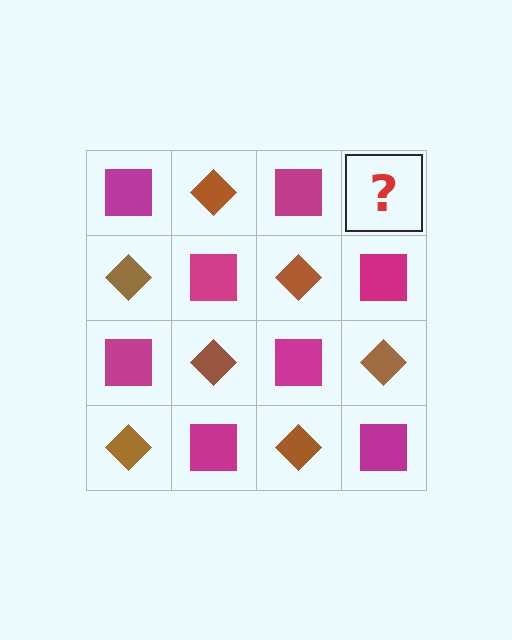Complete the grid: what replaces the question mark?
The question mark should be replaced with a brown diamond.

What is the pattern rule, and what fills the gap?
The rule is that it alternates magenta square and brown diamond in a checkerboard pattern. The gap should be filled with a brown diamond.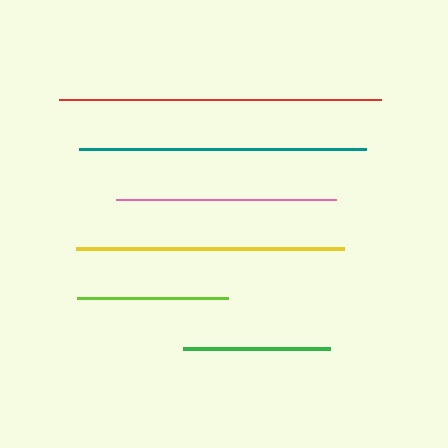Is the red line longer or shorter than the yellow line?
The red line is longer than the yellow line.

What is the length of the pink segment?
The pink segment is approximately 220 pixels long.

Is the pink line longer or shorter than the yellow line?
The yellow line is longer than the pink line.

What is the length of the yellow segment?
The yellow segment is approximately 268 pixels long.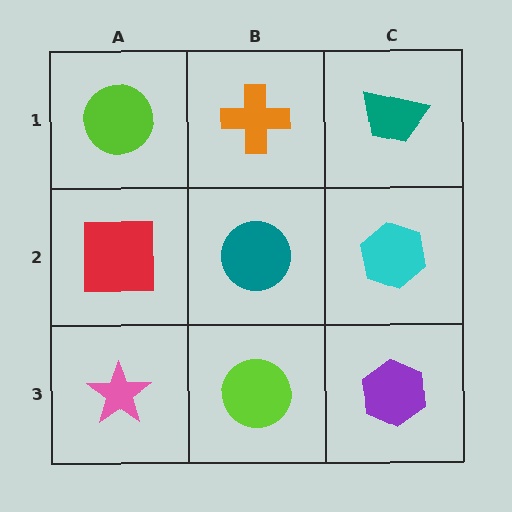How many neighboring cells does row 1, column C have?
2.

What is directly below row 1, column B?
A teal circle.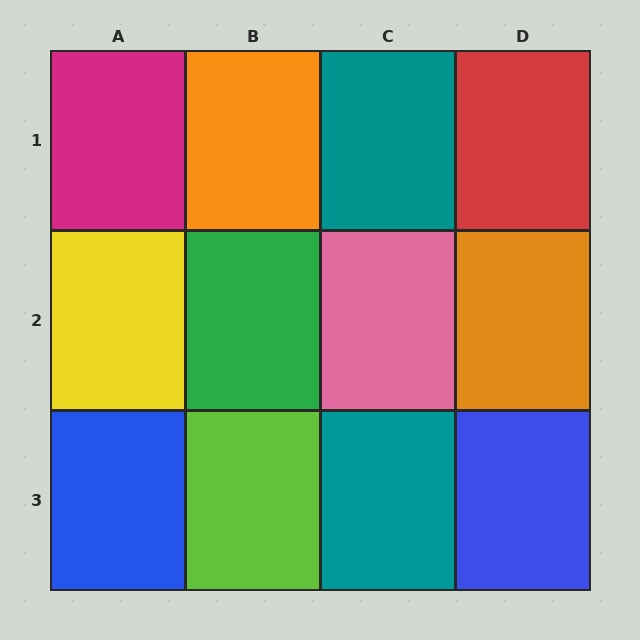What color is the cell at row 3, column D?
Blue.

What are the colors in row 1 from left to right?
Magenta, orange, teal, red.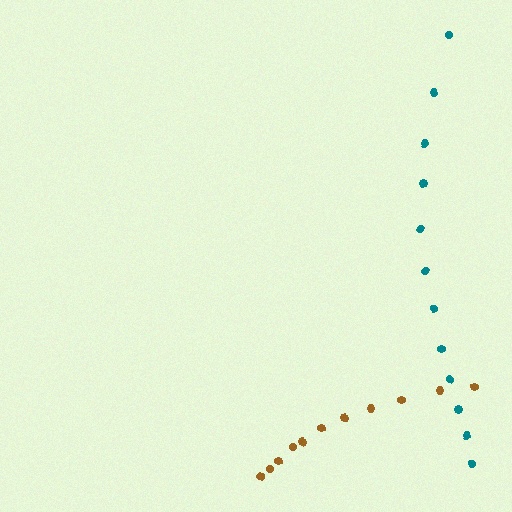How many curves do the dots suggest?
There are 2 distinct paths.